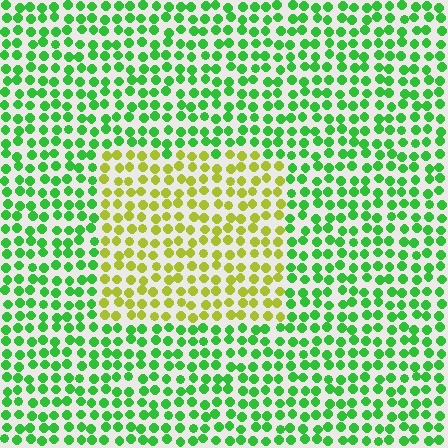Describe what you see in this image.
The image is filled with small green elements in a uniform arrangement. A rectangle-shaped region is visible where the elements are tinted to a slightly different hue, forming a subtle color boundary.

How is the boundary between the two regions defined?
The boundary is defined purely by a slight shift in hue (about 52 degrees). Spacing, size, and orientation are identical on both sides.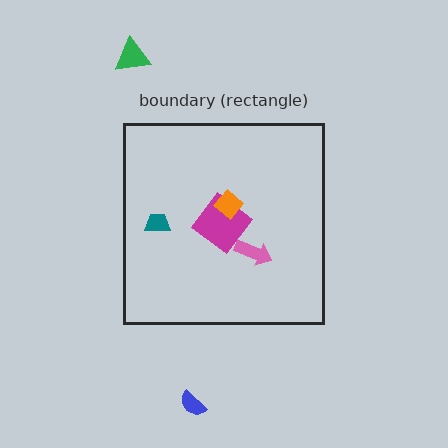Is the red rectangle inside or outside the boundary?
Inside.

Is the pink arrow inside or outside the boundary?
Inside.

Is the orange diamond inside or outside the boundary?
Inside.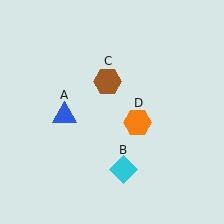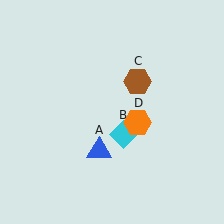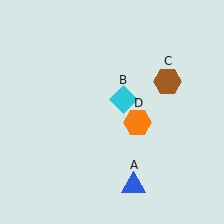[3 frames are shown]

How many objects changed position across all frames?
3 objects changed position: blue triangle (object A), cyan diamond (object B), brown hexagon (object C).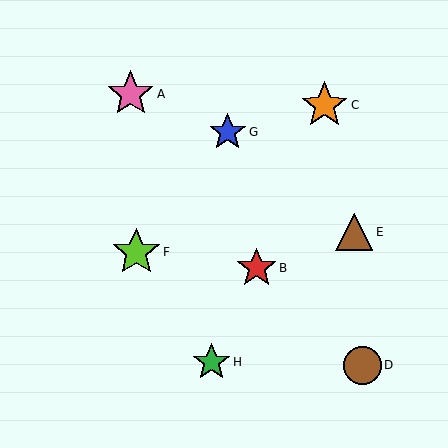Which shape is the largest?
The lime star (labeled F) is the largest.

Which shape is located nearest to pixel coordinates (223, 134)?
The blue star (labeled G) at (228, 132) is nearest to that location.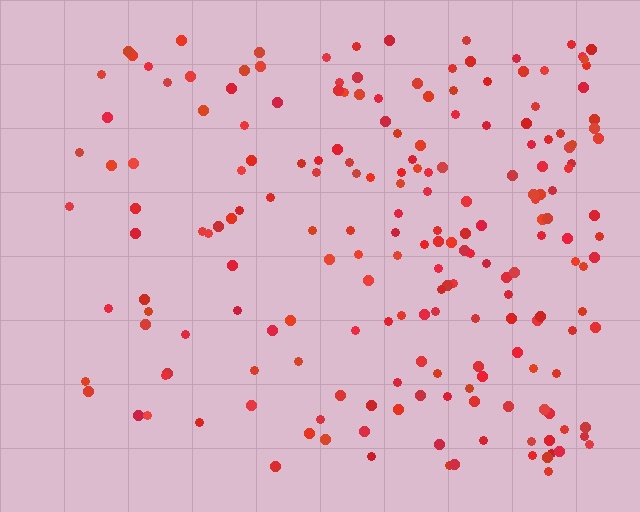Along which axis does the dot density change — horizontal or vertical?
Horizontal.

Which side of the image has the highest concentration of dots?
The right.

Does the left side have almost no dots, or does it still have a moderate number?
Still a moderate number, just noticeably fewer than the right.